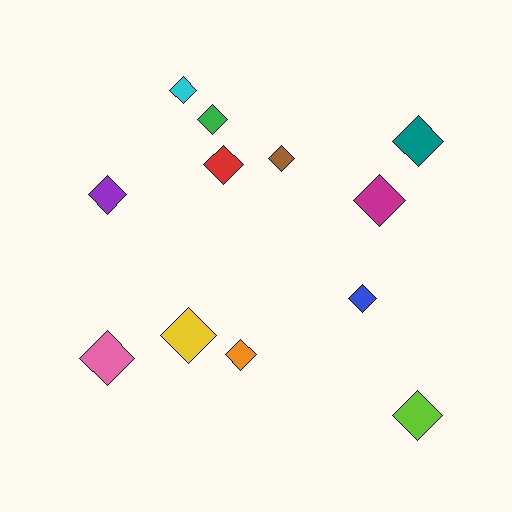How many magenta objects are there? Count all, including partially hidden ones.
There is 1 magenta object.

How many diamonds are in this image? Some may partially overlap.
There are 12 diamonds.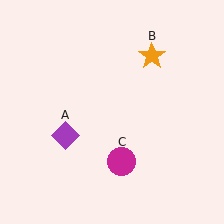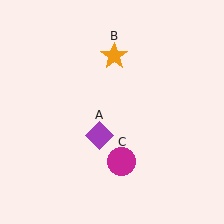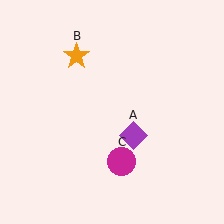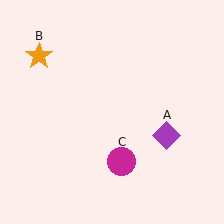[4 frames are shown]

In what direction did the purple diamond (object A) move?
The purple diamond (object A) moved right.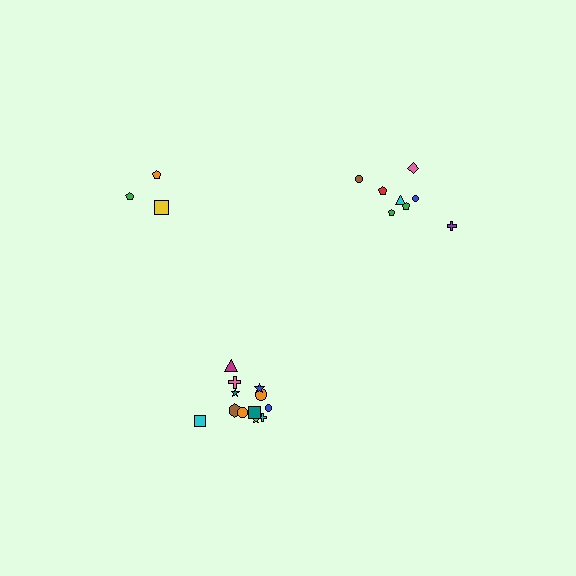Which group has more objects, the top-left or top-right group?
The top-right group.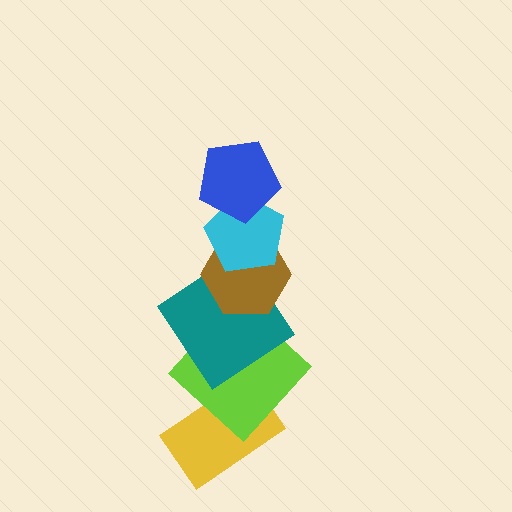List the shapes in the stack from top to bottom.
From top to bottom: the blue pentagon, the cyan pentagon, the brown hexagon, the teal diamond, the lime diamond, the yellow rectangle.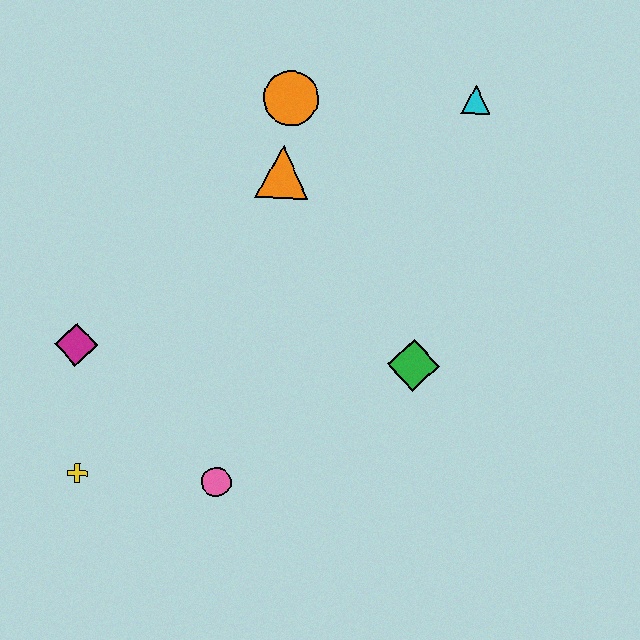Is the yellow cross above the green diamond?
No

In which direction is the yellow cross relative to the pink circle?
The yellow cross is to the left of the pink circle.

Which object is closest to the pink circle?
The yellow cross is closest to the pink circle.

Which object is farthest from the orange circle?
The yellow cross is farthest from the orange circle.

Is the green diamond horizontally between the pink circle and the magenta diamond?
No